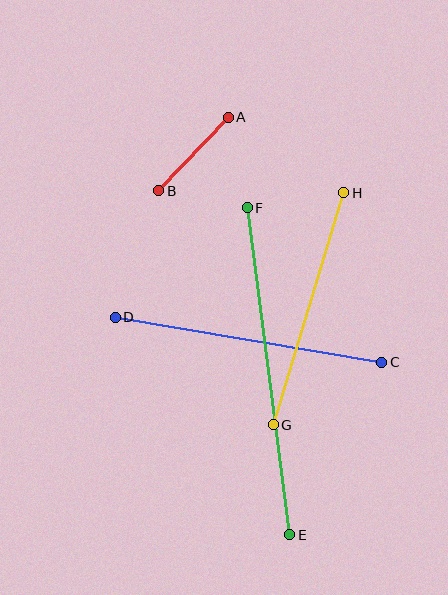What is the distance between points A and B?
The distance is approximately 101 pixels.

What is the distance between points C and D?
The distance is approximately 270 pixels.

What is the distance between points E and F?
The distance is approximately 330 pixels.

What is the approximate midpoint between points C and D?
The midpoint is at approximately (248, 340) pixels.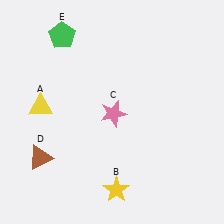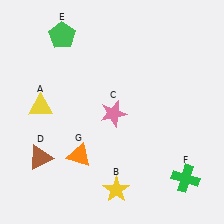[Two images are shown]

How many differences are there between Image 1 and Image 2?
There are 2 differences between the two images.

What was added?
A green cross (F), an orange triangle (G) were added in Image 2.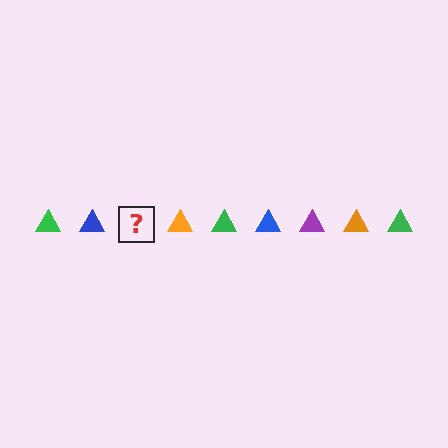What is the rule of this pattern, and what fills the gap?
The rule is that the pattern cycles through green, blue, purple, orange triangles. The gap should be filled with a purple triangle.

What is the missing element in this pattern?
The missing element is a purple triangle.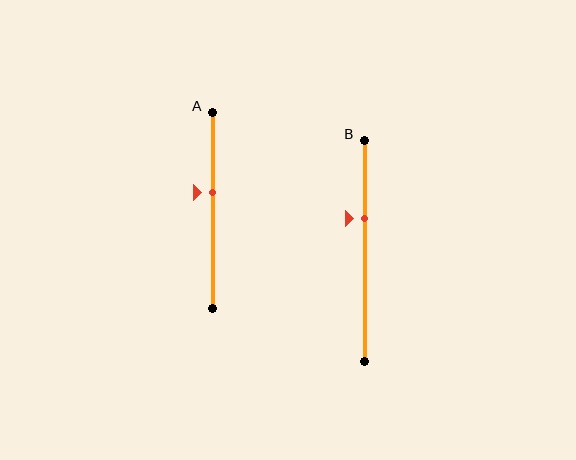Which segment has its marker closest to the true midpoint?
Segment A has its marker closest to the true midpoint.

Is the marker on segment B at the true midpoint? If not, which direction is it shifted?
No, the marker on segment B is shifted upward by about 15% of the segment length.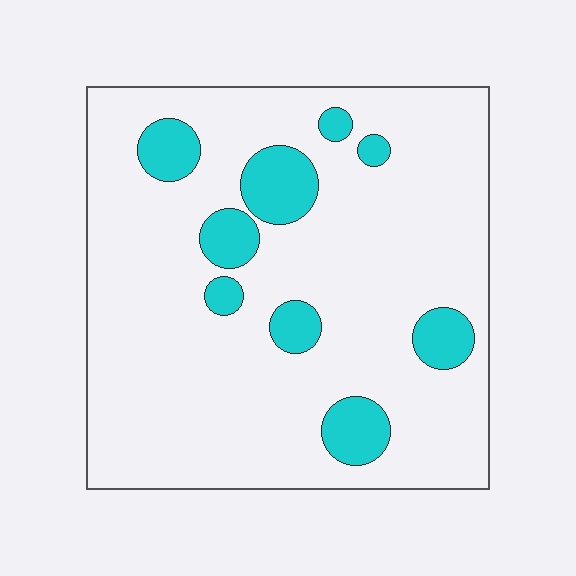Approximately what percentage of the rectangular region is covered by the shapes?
Approximately 15%.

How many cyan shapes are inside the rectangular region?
9.